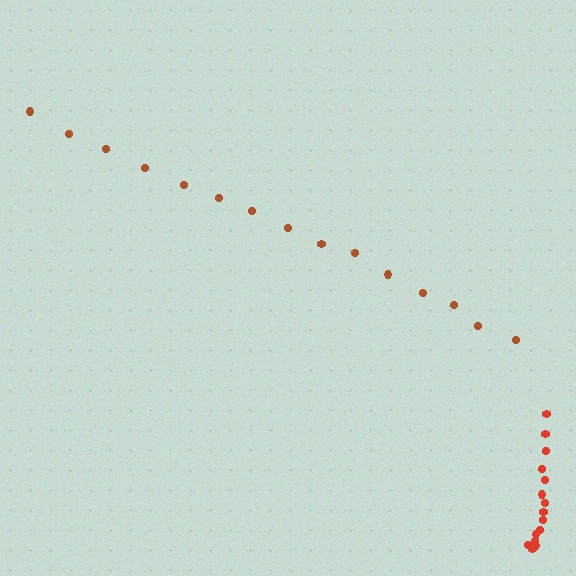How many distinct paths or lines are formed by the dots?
There are 2 distinct paths.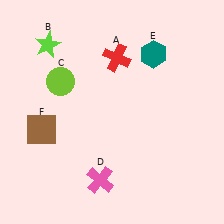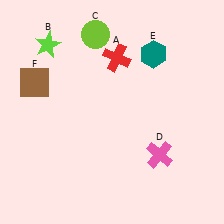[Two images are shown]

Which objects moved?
The objects that moved are: the lime circle (C), the pink cross (D), the brown square (F).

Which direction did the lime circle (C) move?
The lime circle (C) moved up.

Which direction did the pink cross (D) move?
The pink cross (D) moved right.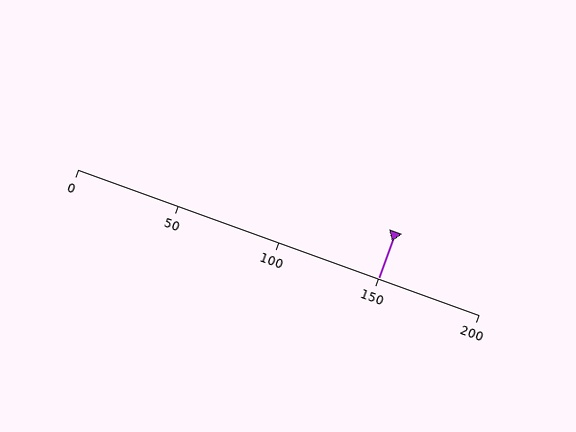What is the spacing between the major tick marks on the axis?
The major ticks are spaced 50 apart.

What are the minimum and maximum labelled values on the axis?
The axis runs from 0 to 200.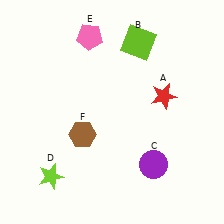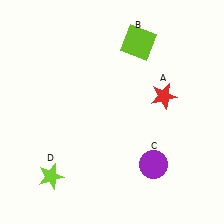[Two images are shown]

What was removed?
The pink pentagon (E), the brown hexagon (F) were removed in Image 2.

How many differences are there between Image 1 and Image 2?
There are 2 differences between the two images.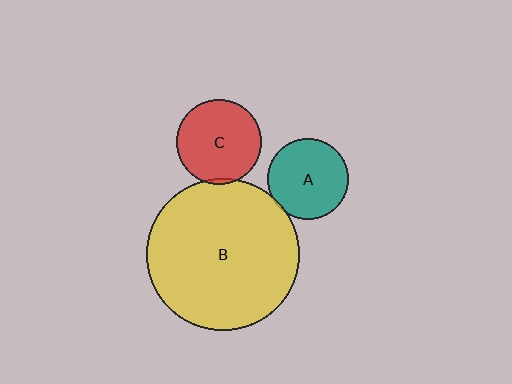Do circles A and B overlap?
Yes.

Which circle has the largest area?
Circle B (yellow).